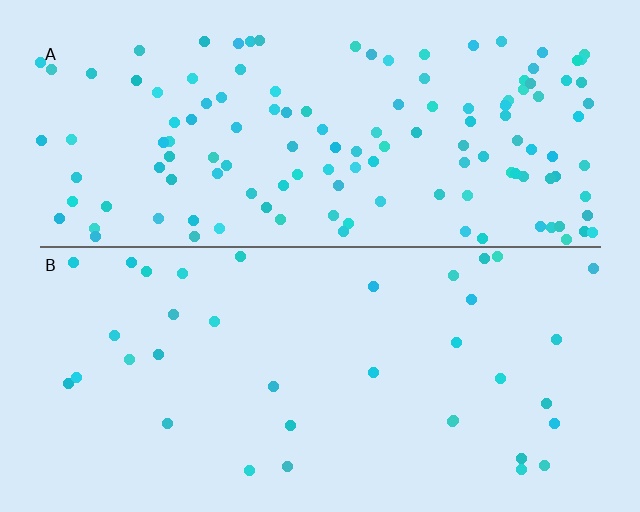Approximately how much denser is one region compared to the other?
Approximately 3.7× — region A over region B.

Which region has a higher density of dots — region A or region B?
A (the top).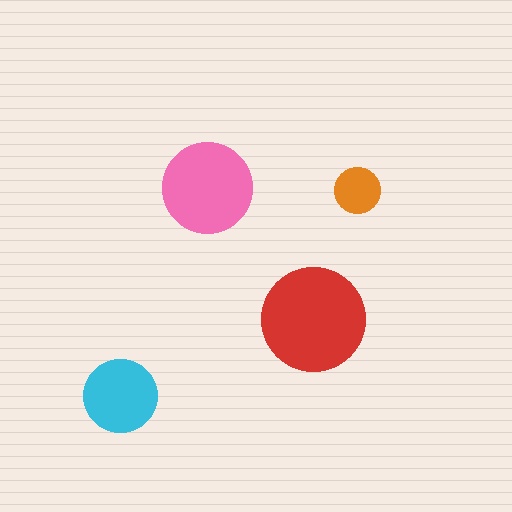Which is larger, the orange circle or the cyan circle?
The cyan one.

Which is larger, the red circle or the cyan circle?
The red one.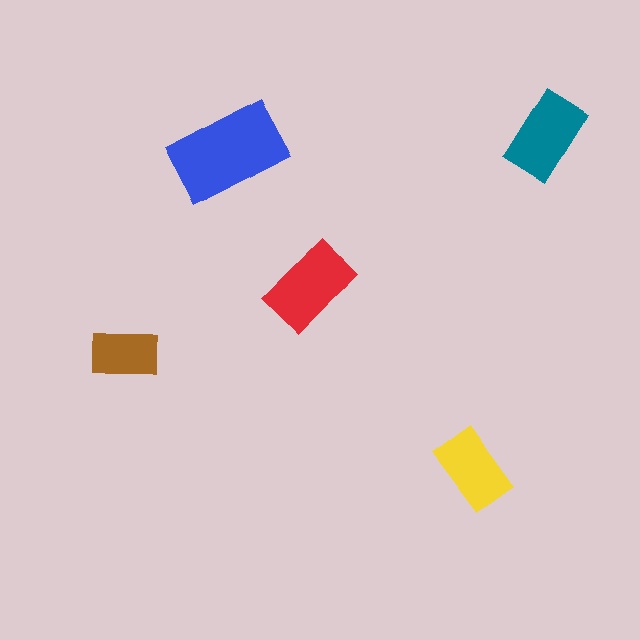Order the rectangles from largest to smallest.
the blue one, the red one, the teal one, the yellow one, the brown one.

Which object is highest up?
The teal rectangle is topmost.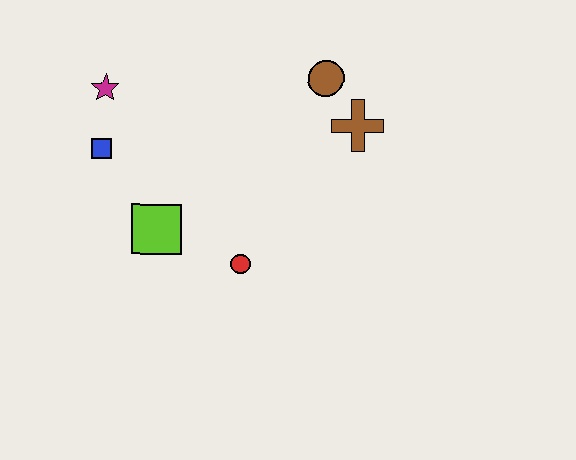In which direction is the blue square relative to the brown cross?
The blue square is to the left of the brown cross.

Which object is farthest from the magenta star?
The brown cross is farthest from the magenta star.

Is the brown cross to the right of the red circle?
Yes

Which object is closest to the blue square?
The magenta star is closest to the blue square.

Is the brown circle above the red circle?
Yes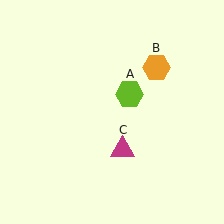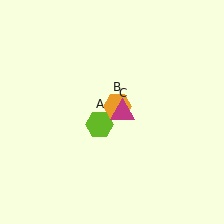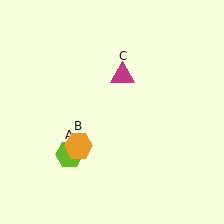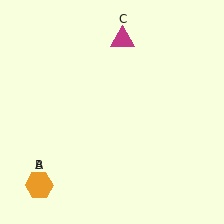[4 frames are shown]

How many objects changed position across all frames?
3 objects changed position: lime hexagon (object A), orange hexagon (object B), magenta triangle (object C).